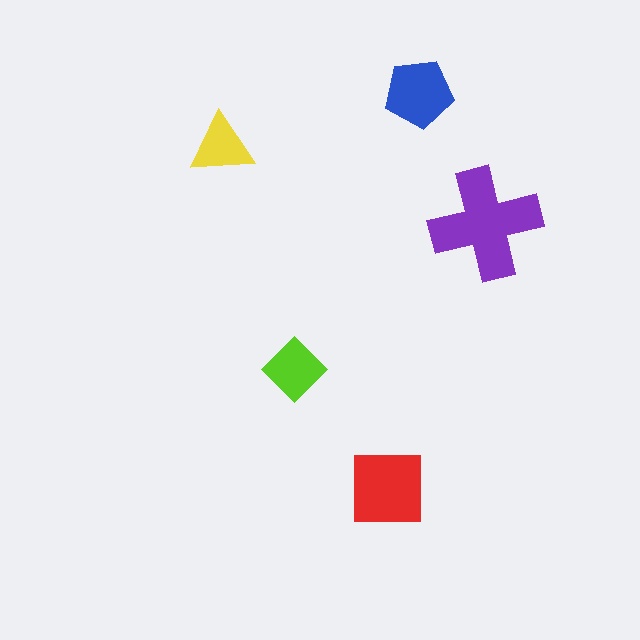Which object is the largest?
The purple cross.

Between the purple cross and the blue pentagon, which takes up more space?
The purple cross.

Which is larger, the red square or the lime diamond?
The red square.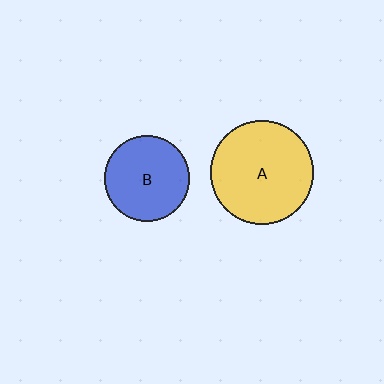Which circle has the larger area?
Circle A (yellow).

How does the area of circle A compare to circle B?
Approximately 1.5 times.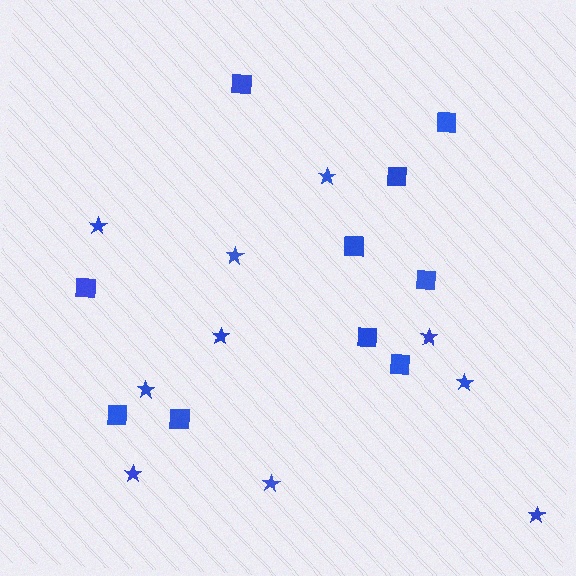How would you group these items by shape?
There are 2 groups: one group of squares (10) and one group of stars (10).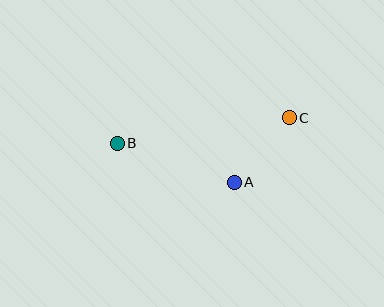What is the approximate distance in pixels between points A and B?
The distance between A and B is approximately 123 pixels.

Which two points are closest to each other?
Points A and C are closest to each other.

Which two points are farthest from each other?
Points B and C are farthest from each other.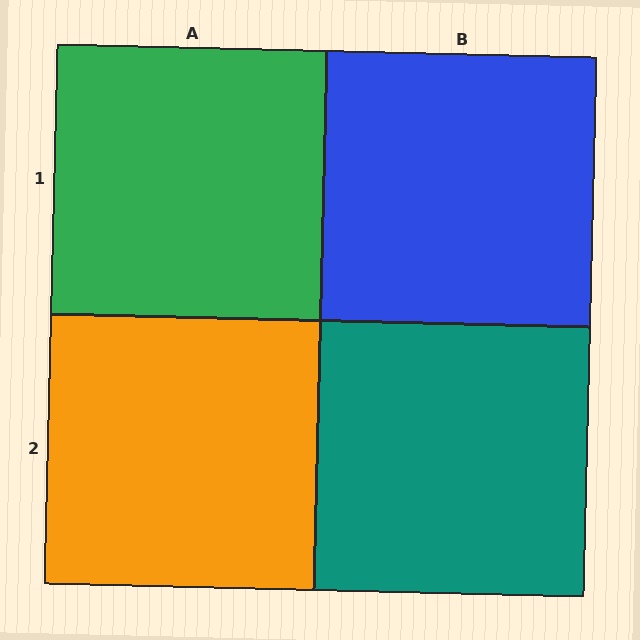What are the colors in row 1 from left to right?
Green, blue.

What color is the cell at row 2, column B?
Teal.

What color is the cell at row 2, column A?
Orange.